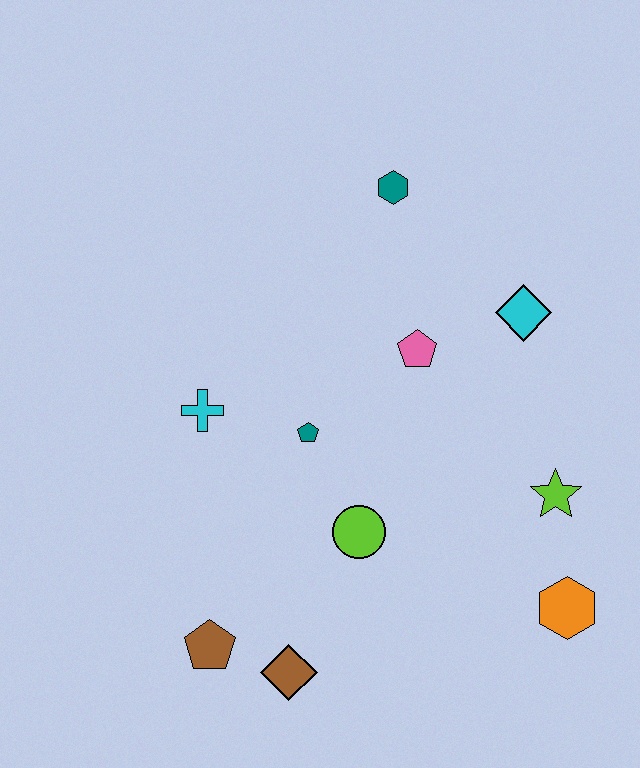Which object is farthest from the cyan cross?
The orange hexagon is farthest from the cyan cross.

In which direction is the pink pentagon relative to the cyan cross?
The pink pentagon is to the right of the cyan cross.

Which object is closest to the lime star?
The orange hexagon is closest to the lime star.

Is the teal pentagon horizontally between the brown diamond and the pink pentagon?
Yes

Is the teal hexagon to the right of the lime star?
No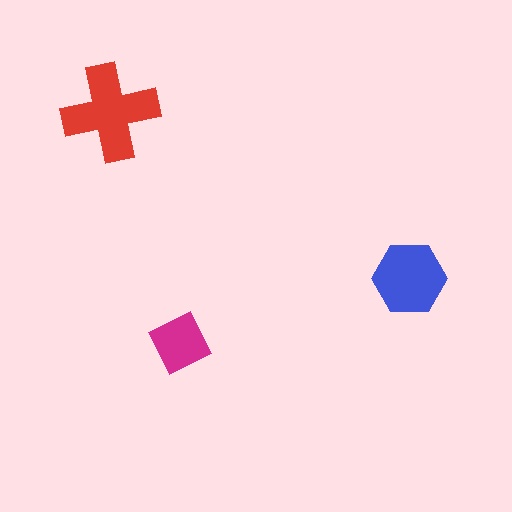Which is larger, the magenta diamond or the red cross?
The red cross.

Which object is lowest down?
The magenta diamond is bottommost.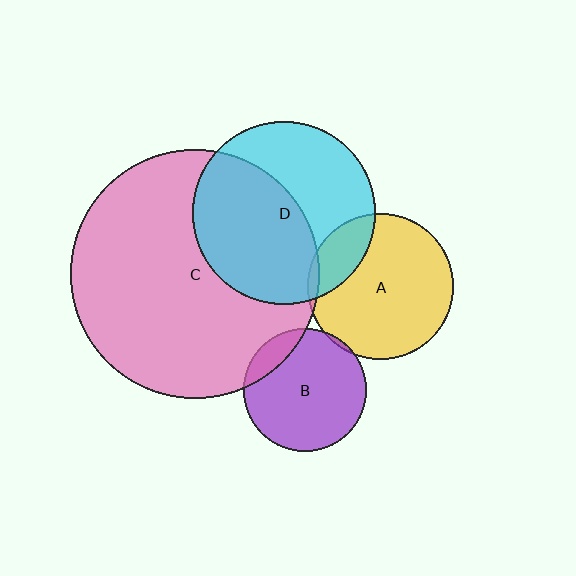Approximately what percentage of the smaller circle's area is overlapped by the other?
Approximately 20%.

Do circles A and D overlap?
Yes.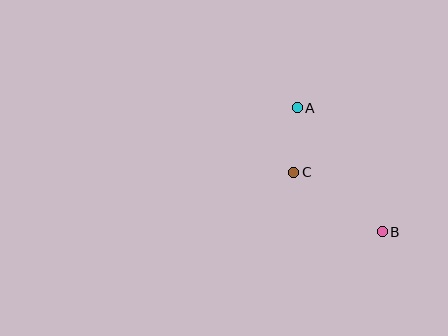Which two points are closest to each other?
Points A and C are closest to each other.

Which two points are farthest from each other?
Points A and B are farthest from each other.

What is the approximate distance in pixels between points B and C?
The distance between B and C is approximately 106 pixels.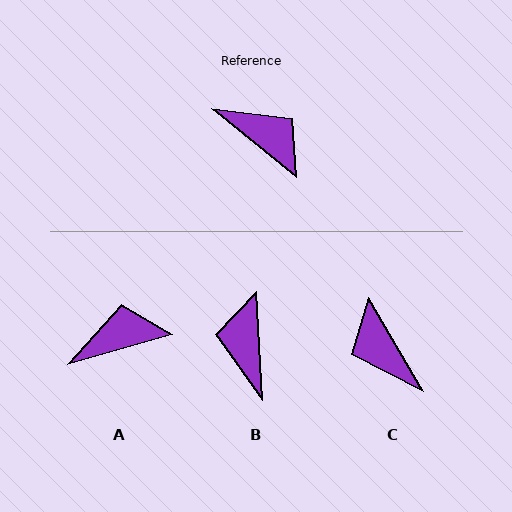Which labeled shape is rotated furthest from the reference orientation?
C, about 159 degrees away.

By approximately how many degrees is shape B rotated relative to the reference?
Approximately 132 degrees counter-clockwise.